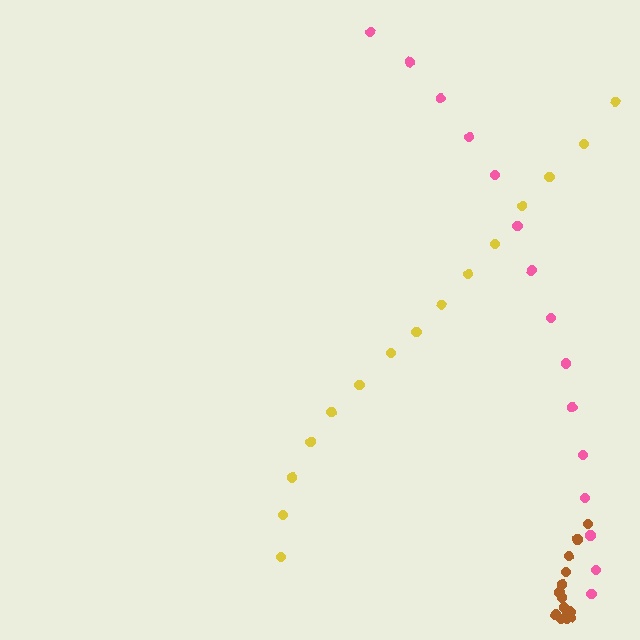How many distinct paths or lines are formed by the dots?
There are 3 distinct paths.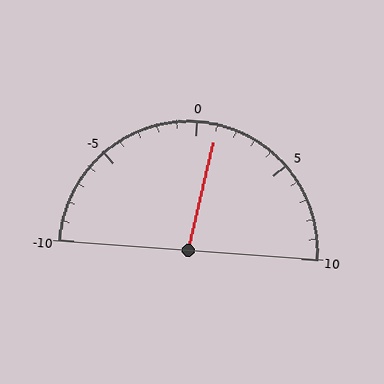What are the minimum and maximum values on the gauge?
The gauge ranges from -10 to 10.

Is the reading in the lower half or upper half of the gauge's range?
The reading is in the upper half of the range (-10 to 10).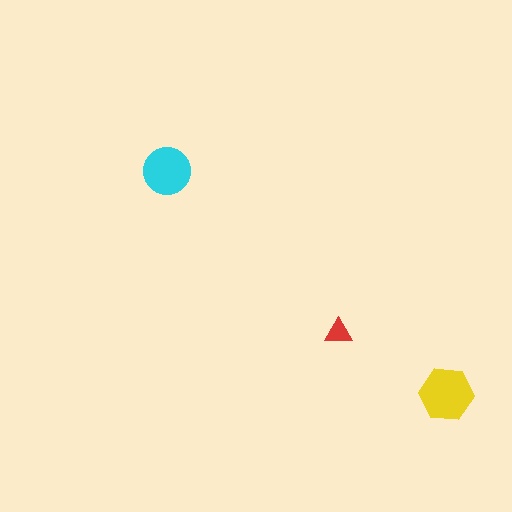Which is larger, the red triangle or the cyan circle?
The cyan circle.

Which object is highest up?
The cyan circle is topmost.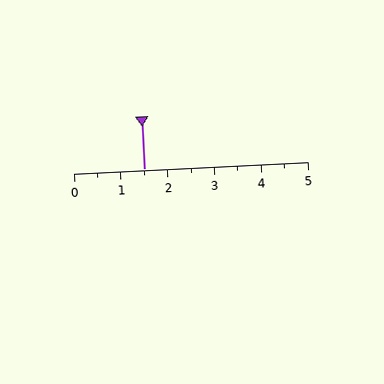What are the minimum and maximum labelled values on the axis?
The axis runs from 0 to 5.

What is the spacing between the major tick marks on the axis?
The major ticks are spaced 1 apart.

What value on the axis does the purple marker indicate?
The marker indicates approximately 1.5.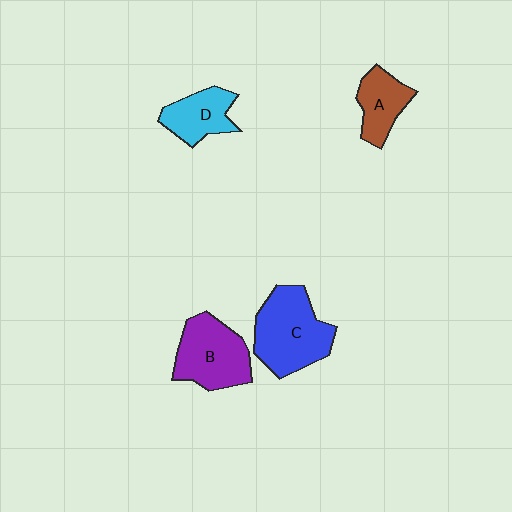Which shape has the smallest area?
Shape A (brown).